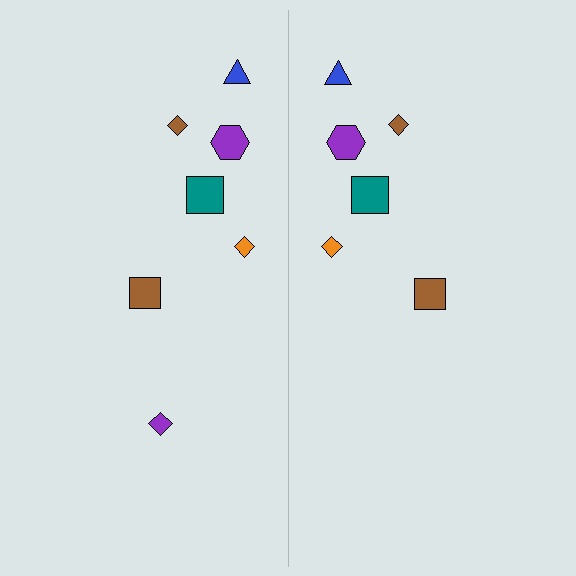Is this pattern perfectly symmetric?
No, the pattern is not perfectly symmetric. A purple diamond is missing from the right side.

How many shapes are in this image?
There are 13 shapes in this image.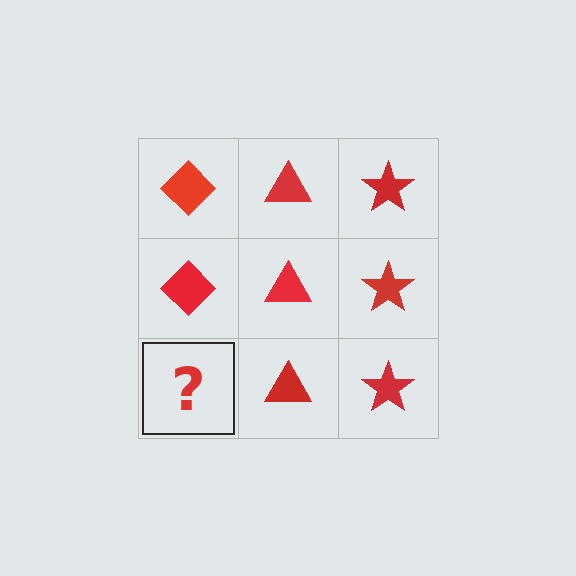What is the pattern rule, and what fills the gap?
The rule is that each column has a consistent shape. The gap should be filled with a red diamond.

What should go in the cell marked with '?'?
The missing cell should contain a red diamond.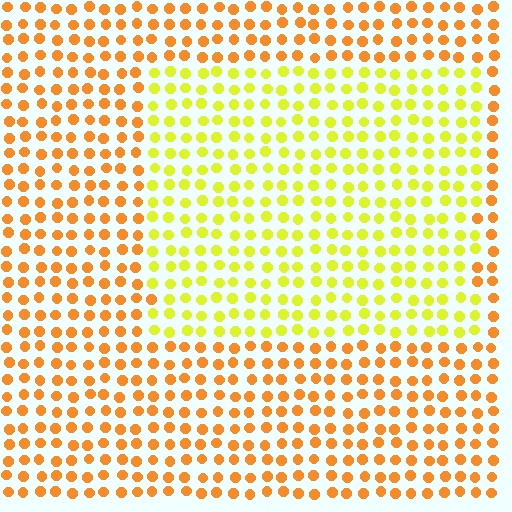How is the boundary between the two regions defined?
The boundary is defined purely by a slight shift in hue (about 38 degrees). Spacing, size, and orientation are identical on both sides.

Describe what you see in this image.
The image is filled with small orange elements in a uniform arrangement. A rectangle-shaped region is visible where the elements are tinted to a slightly different hue, forming a subtle color boundary.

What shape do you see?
I see a rectangle.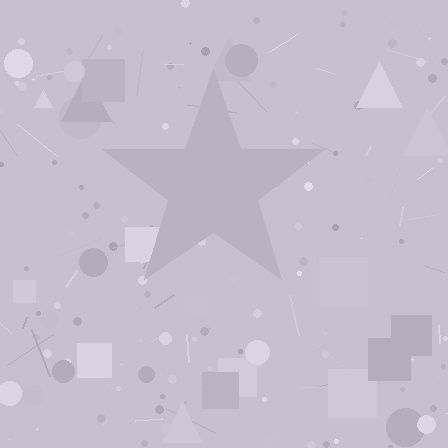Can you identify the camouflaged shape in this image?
The camouflaged shape is a star.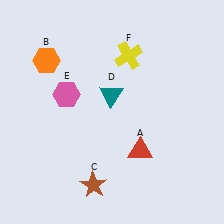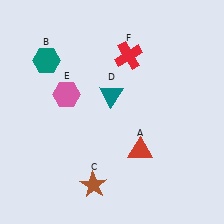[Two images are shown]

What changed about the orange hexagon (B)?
In Image 1, B is orange. In Image 2, it changed to teal.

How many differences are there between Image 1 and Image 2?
There are 2 differences between the two images.